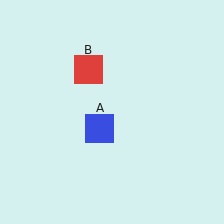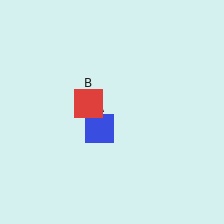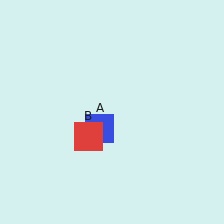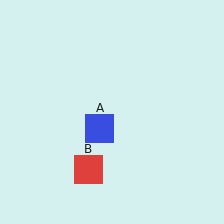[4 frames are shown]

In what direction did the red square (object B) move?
The red square (object B) moved down.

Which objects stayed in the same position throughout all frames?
Blue square (object A) remained stationary.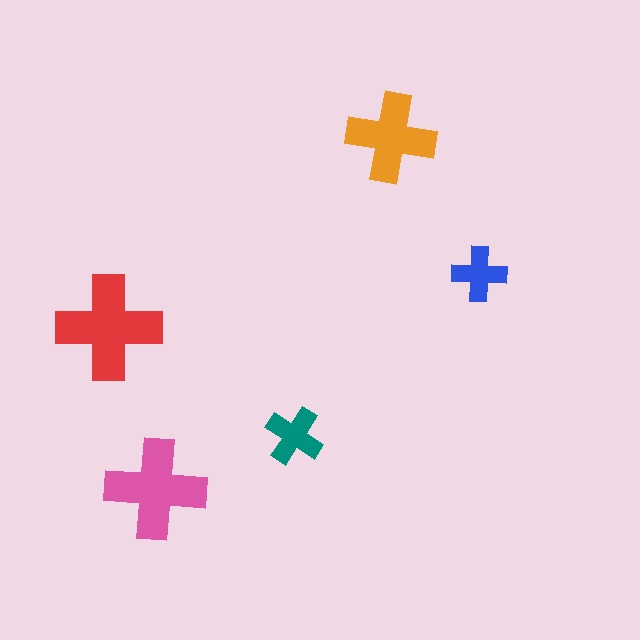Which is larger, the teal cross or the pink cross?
The pink one.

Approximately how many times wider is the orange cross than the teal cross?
About 1.5 times wider.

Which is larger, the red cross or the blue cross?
The red one.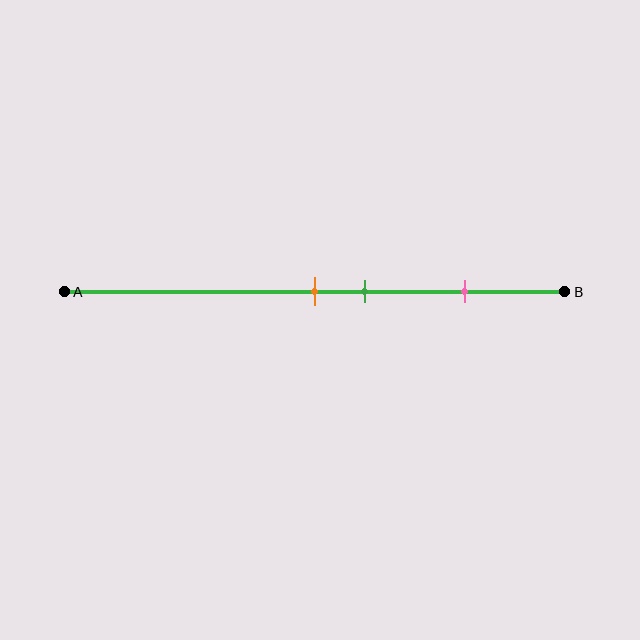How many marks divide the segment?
There are 3 marks dividing the segment.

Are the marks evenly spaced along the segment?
No, the marks are not evenly spaced.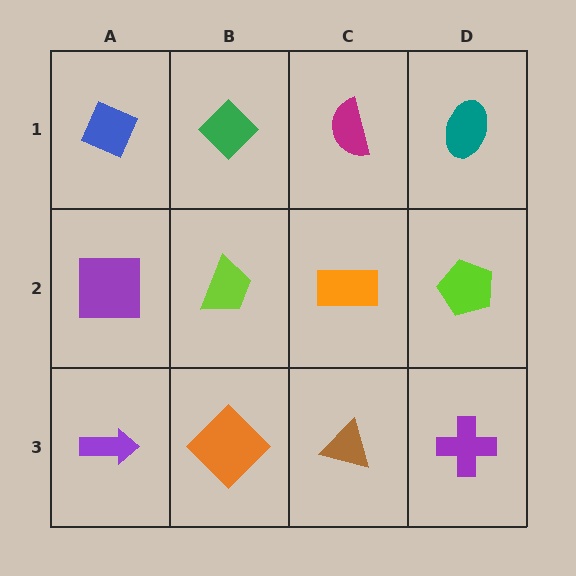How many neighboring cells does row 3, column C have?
3.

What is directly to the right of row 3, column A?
An orange diamond.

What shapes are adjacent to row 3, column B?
A lime trapezoid (row 2, column B), a purple arrow (row 3, column A), a brown triangle (row 3, column C).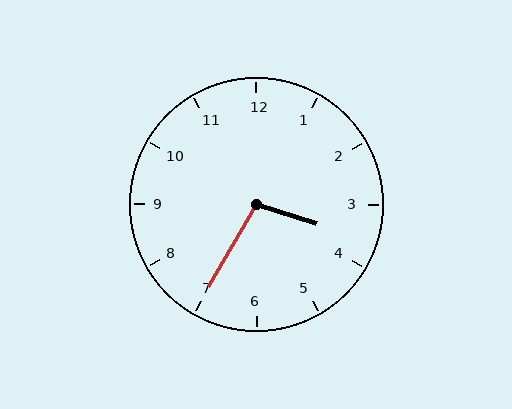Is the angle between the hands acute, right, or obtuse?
It is obtuse.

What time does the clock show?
3:35.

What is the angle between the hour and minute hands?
Approximately 102 degrees.